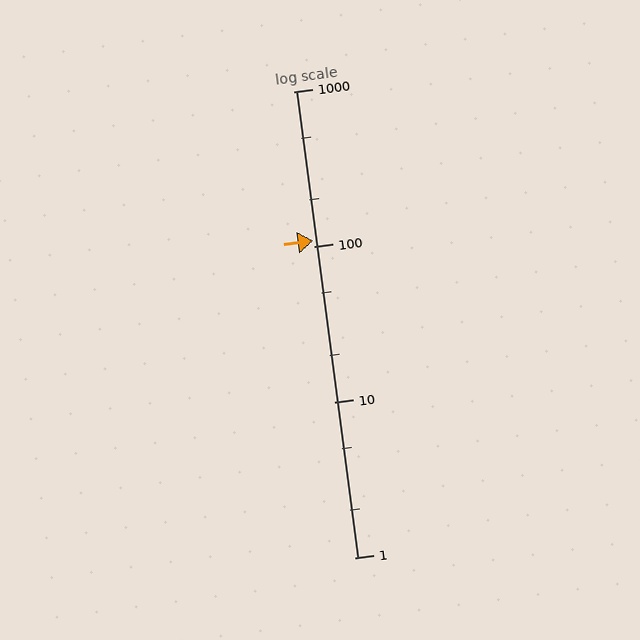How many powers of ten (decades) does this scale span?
The scale spans 3 decades, from 1 to 1000.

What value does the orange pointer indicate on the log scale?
The pointer indicates approximately 110.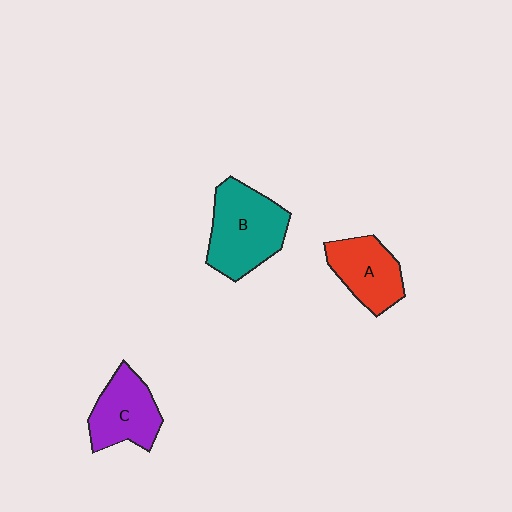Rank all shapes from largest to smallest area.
From largest to smallest: B (teal), C (purple), A (red).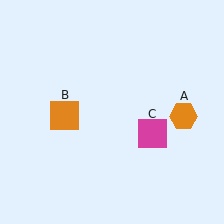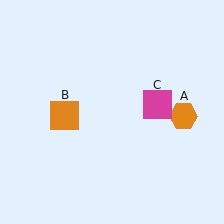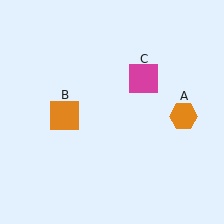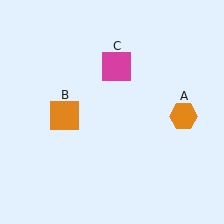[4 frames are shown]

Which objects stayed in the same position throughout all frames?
Orange hexagon (object A) and orange square (object B) remained stationary.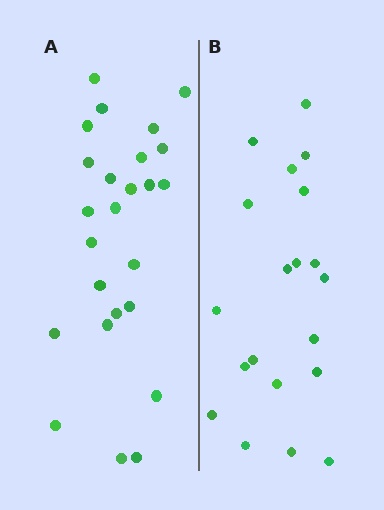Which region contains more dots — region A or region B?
Region A (the left region) has more dots.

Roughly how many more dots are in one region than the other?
Region A has about 5 more dots than region B.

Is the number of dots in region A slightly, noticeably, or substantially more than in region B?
Region A has noticeably more, but not dramatically so. The ratio is roughly 1.2 to 1.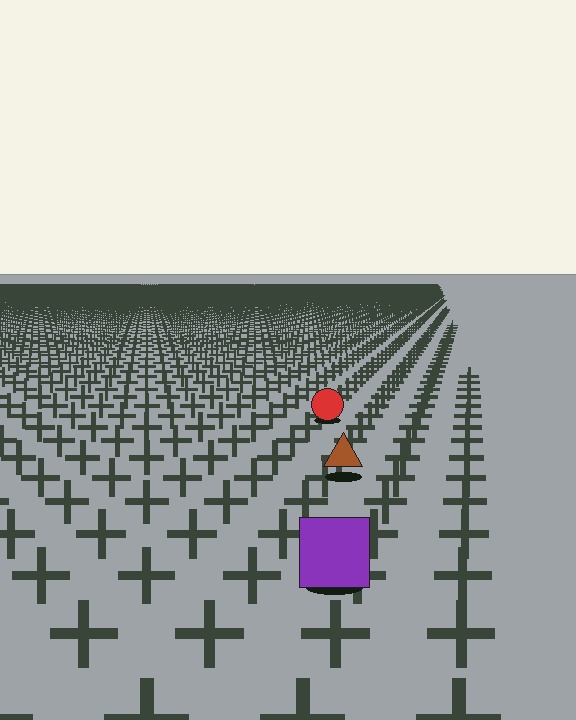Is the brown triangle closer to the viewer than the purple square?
No. The purple square is closer — you can tell from the texture gradient: the ground texture is coarser near it.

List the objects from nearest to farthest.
From nearest to farthest: the purple square, the brown triangle, the red circle.